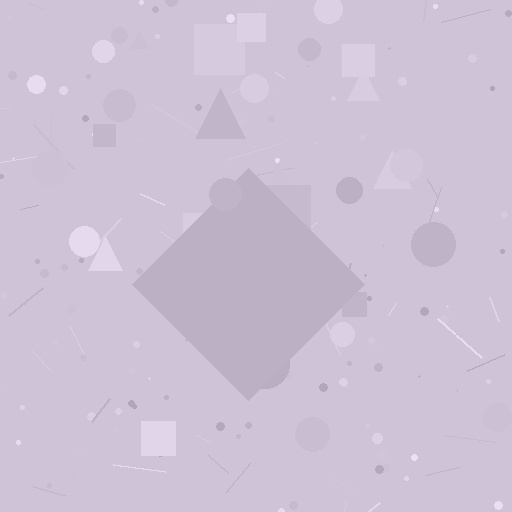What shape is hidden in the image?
A diamond is hidden in the image.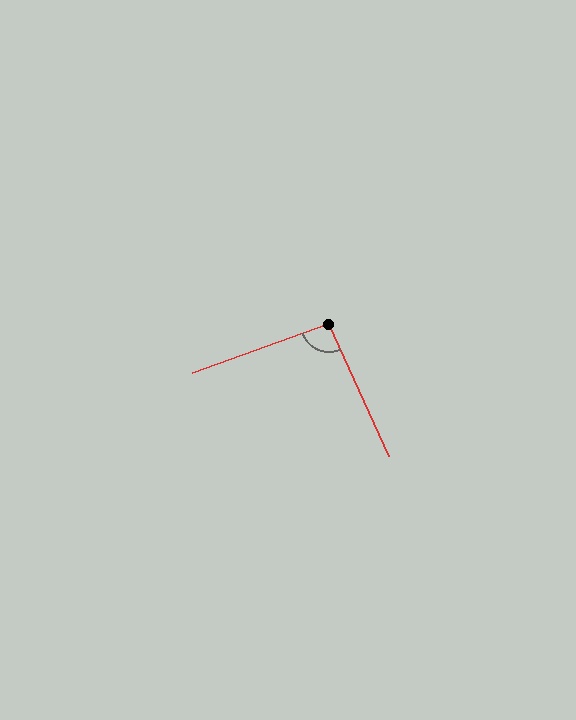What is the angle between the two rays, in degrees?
Approximately 95 degrees.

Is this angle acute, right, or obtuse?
It is approximately a right angle.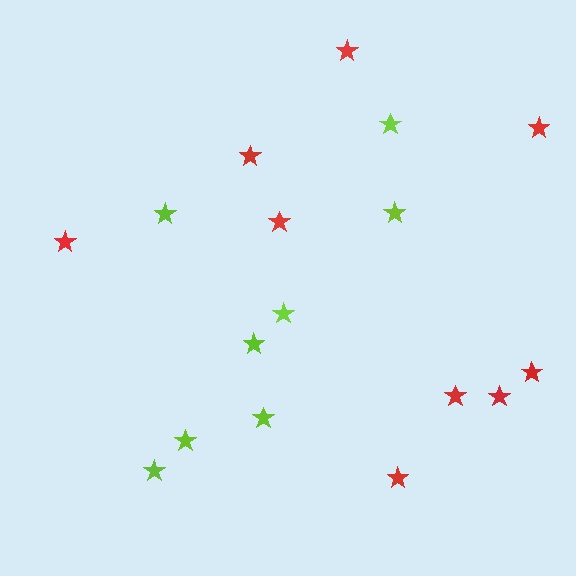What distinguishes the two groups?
There are 2 groups: one group of red stars (9) and one group of lime stars (8).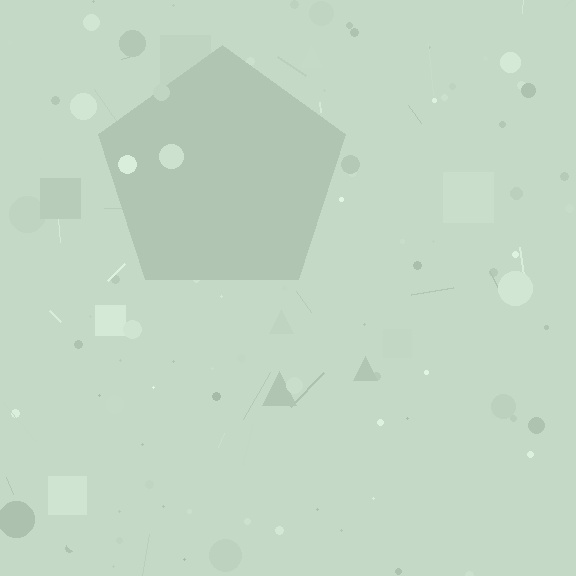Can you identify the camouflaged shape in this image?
The camouflaged shape is a pentagon.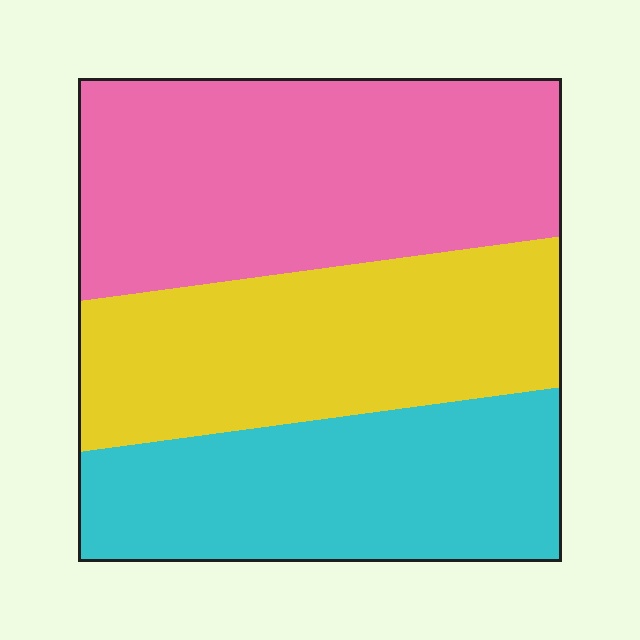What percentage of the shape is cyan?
Cyan covers about 30% of the shape.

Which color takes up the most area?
Pink, at roughly 40%.